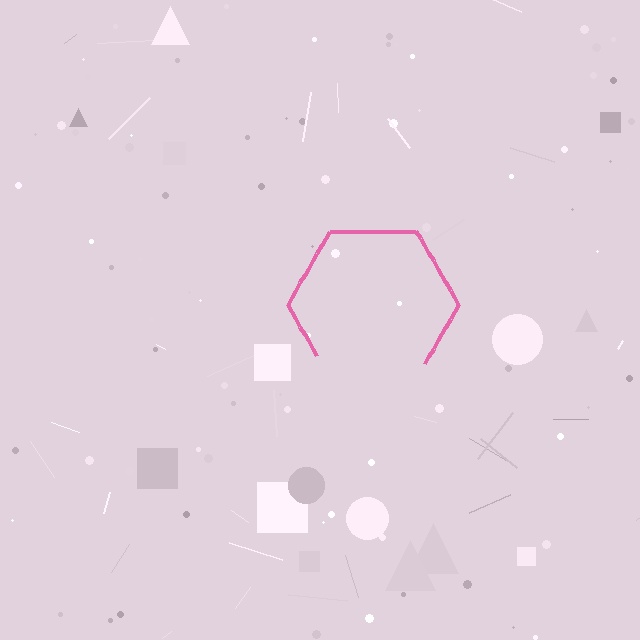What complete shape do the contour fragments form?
The contour fragments form a hexagon.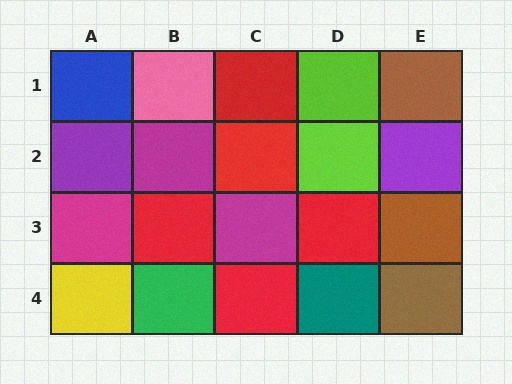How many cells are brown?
3 cells are brown.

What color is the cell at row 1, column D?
Lime.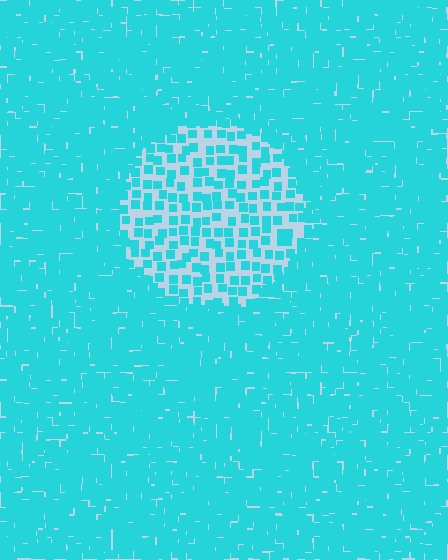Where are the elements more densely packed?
The elements are more densely packed outside the circle boundary.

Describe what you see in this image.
The image contains small cyan elements arranged at two different densities. A circle-shaped region is visible where the elements are less densely packed than the surrounding area.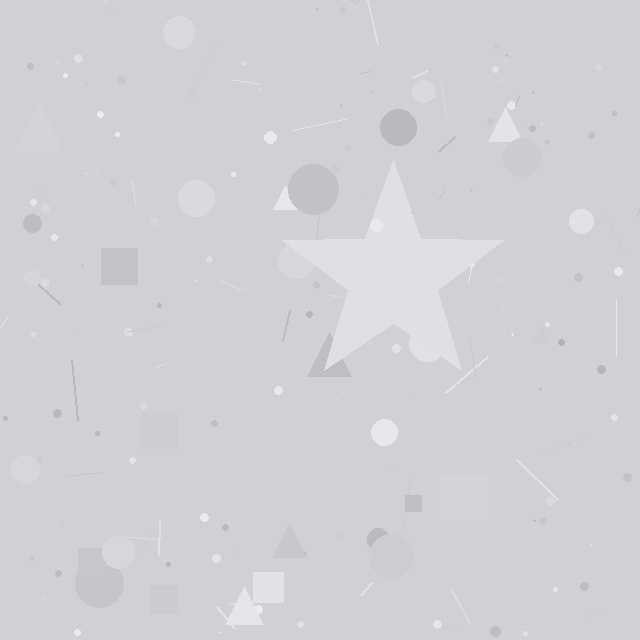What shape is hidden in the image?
A star is hidden in the image.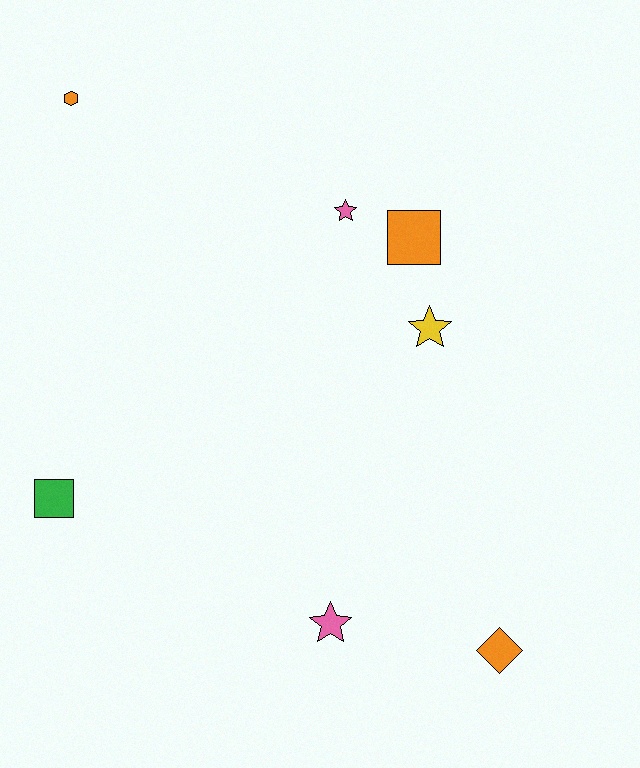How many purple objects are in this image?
There are no purple objects.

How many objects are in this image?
There are 7 objects.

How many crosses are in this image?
There are no crosses.